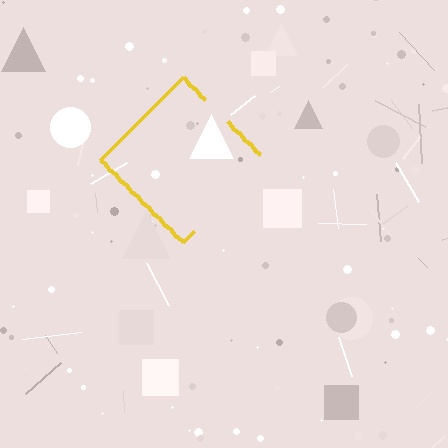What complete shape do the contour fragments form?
The contour fragments form a diamond.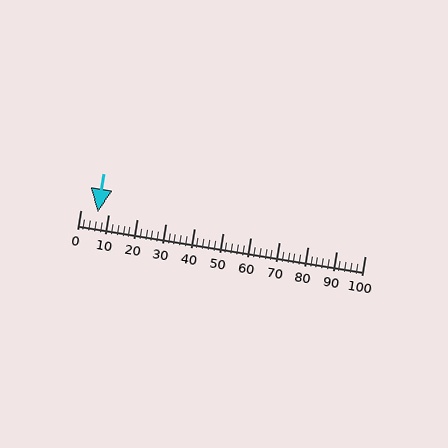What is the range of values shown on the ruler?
The ruler shows values from 0 to 100.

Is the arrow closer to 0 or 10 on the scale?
The arrow is closer to 10.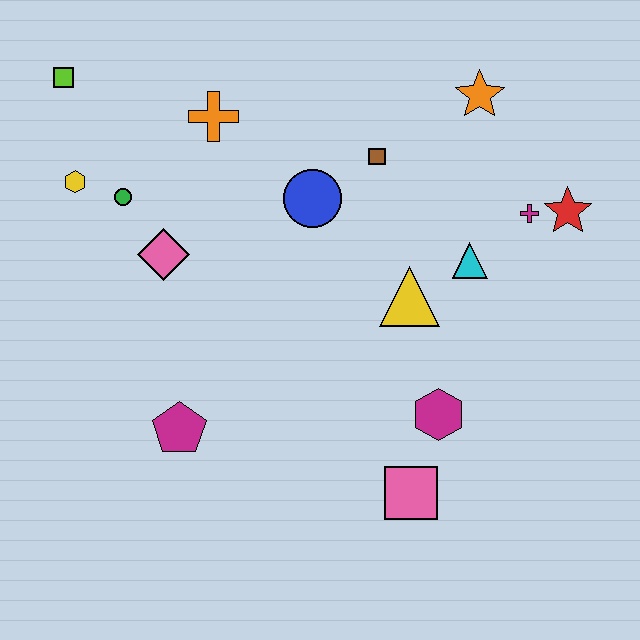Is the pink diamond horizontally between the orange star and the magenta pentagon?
No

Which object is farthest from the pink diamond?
The red star is farthest from the pink diamond.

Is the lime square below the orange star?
No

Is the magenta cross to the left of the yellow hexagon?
No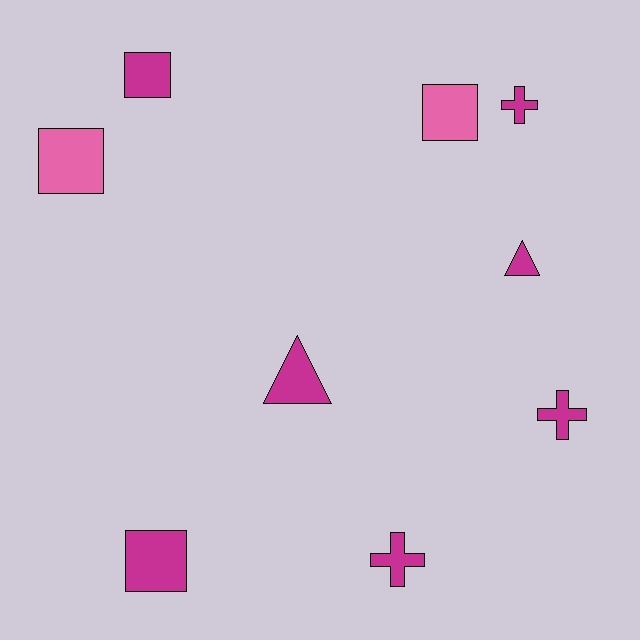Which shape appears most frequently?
Square, with 4 objects.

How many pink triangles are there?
There are no pink triangles.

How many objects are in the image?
There are 9 objects.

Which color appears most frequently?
Magenta, with 7 objects.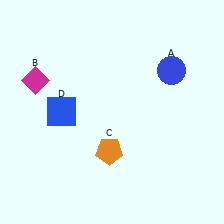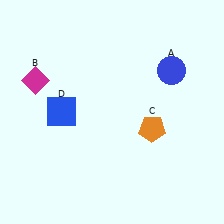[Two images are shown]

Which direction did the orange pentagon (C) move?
The orange pentagon (C) moved right.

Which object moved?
The orange pentagon (C) moved right.